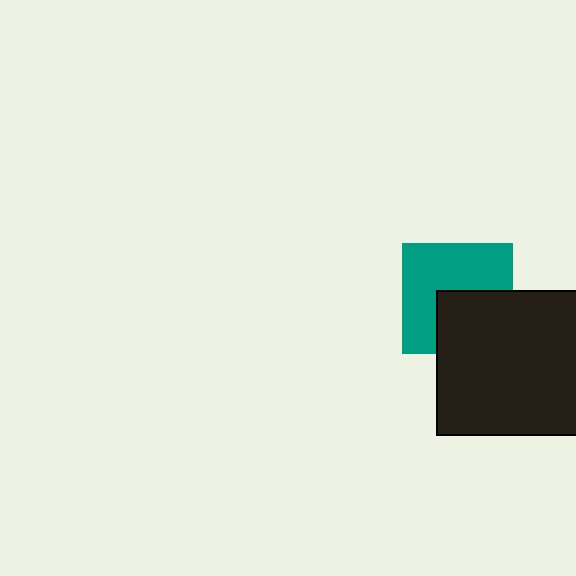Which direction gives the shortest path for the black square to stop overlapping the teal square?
Moving toward the lower-right gives the shortest separation.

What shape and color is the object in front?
The object in front is a black square.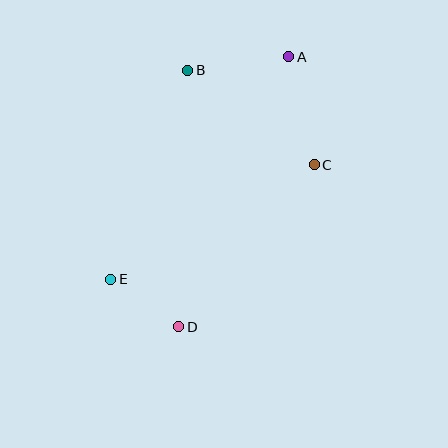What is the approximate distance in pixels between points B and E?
The distance between B and E is approximately 222 pixels.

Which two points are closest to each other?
Points D and E are closest to each other.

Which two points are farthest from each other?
Points A and D are farthest from each other.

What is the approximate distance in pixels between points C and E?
The distance between C and E is approximately 234 pixels.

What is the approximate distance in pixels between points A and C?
The distance between A and C is approximately 111 pixels.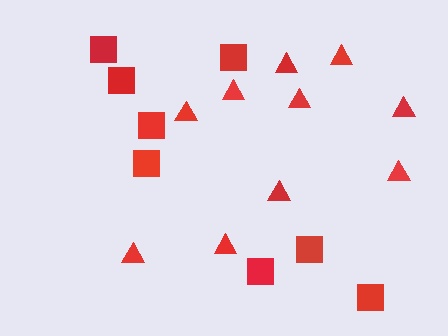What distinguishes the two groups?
There are 2 groups: one group of squares (8) and one group of triangles (10).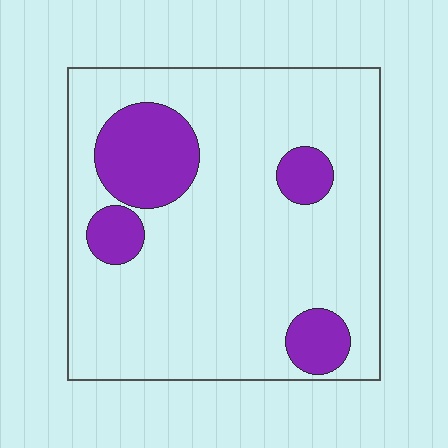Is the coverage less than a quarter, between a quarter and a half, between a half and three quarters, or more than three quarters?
Less than a quarter.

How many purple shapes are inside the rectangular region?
4.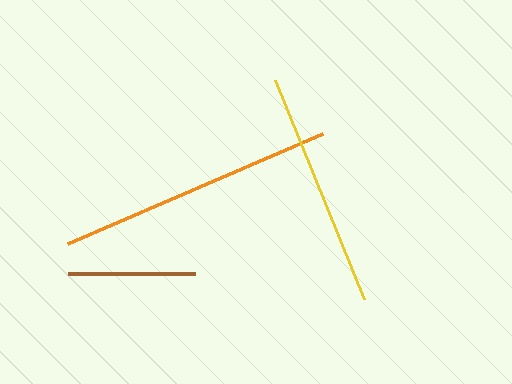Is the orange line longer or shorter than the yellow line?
The orange line is longer than the yellow line.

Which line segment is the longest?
The orange line is the longest at approximately 278 pixels.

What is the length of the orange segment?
The orange segment is approximately 278 pixels long.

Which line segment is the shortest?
The brown line is the shortest at approximately 127 pixels.